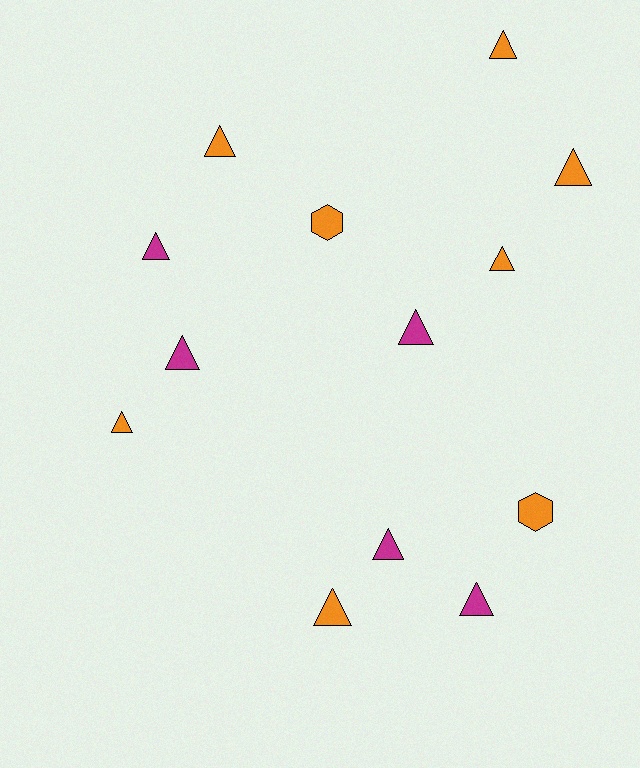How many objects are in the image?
There are 13 objects.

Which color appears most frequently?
Orange, with 8 objects.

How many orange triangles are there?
There are 6 orange triangles.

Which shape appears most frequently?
Triangle, with 11 objects.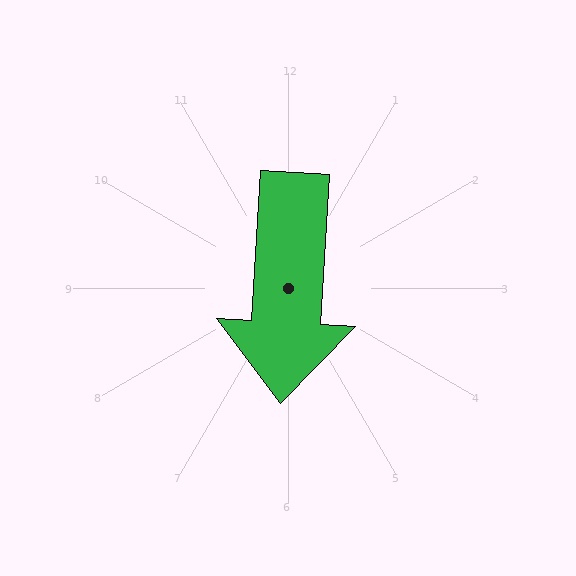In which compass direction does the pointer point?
South.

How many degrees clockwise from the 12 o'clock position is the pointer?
Approximately 184 degrees.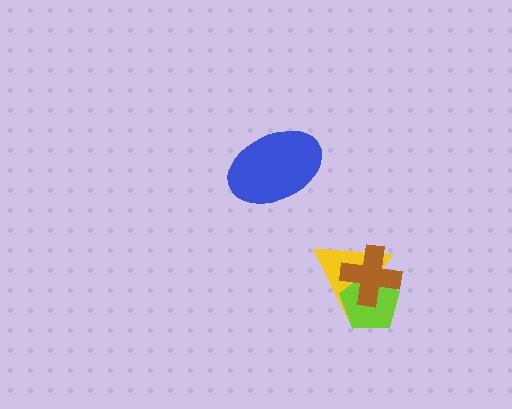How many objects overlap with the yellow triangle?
2 objects overlap with the yellow triangle.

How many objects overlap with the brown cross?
2 objects overlap with the brown cross.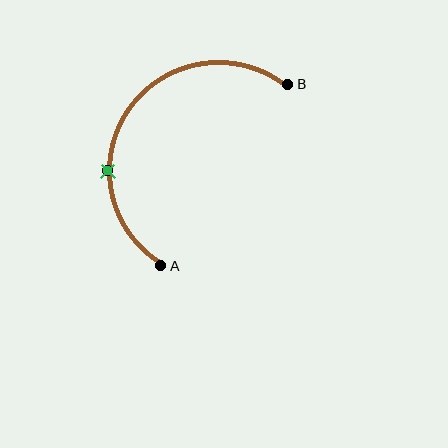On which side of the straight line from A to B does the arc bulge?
The arc bulges above and to the left of the straight line connecting A and B.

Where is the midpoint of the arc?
The arc midpoint is the point on the curve farthest from the straight line joining A and B. It sits above and to the left of that line.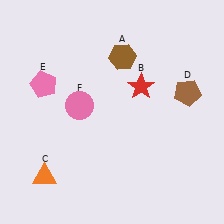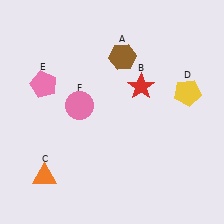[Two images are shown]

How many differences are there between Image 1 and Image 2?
There is 1 difference between the two images.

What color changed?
The pentagon (D) changed from brown in Image 1 to yellow in Image 2.